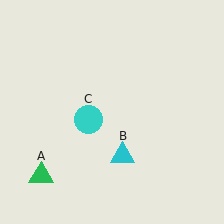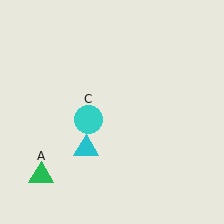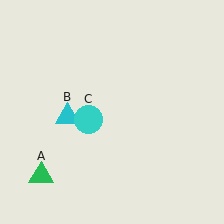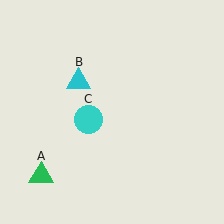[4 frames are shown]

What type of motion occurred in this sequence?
The cyan triangle (object B) rotated clockwise around the center of the scene.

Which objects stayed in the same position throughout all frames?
Green triangle (object A) and cyan circle (object C) remained stationary.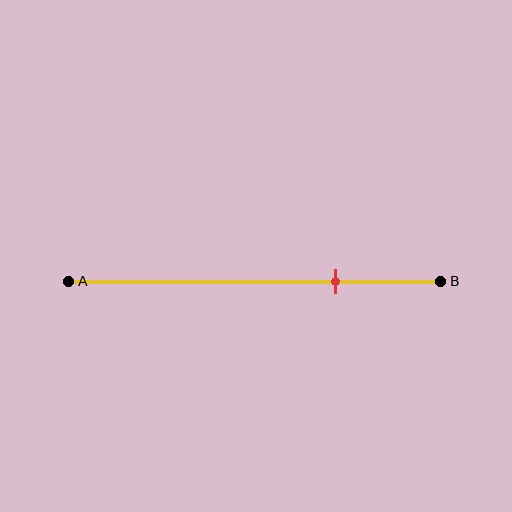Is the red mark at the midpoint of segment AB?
No, the mark is at about 70% from A, not at the 50% midpoint.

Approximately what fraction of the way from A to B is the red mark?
The red mark is approximately 70% of the way from A to B.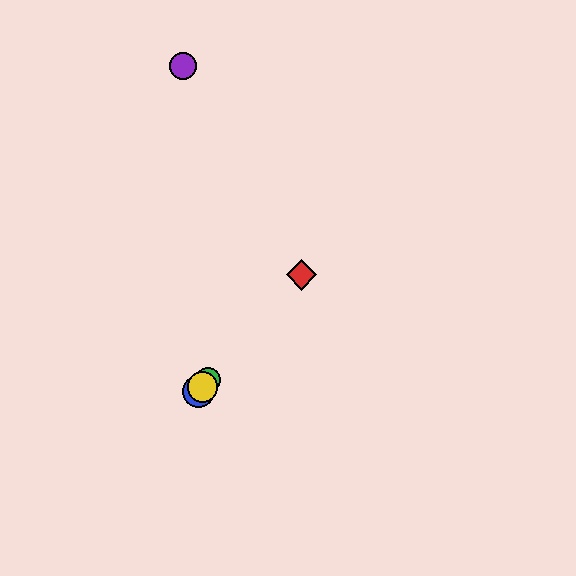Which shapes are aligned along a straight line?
The red diamond, the blue circle, the green circle, the yellow circle are aligned along a straight line.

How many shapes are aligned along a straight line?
4 shapes (the red diamond, the blue circle, the green circle, the yellow circle) are aligned along a straight line.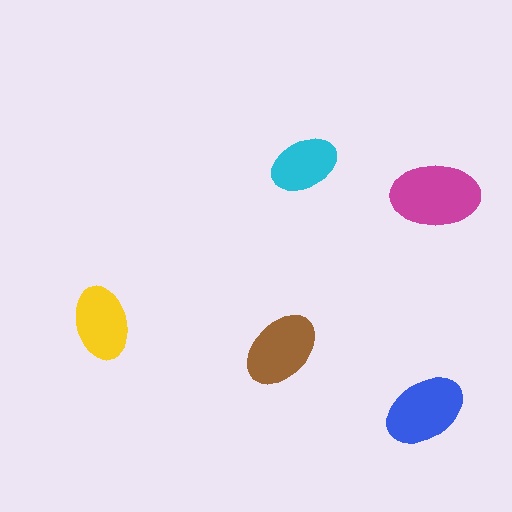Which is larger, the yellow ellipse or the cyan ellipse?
The yellow one.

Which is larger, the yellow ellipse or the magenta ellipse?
The magenta one.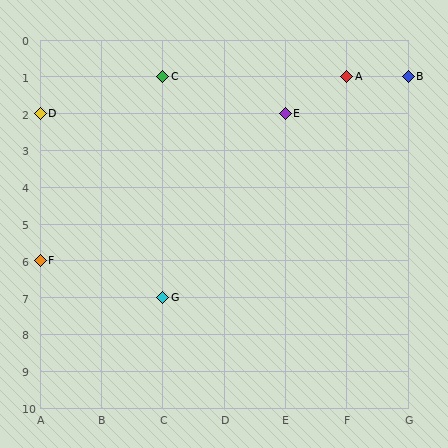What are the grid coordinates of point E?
Point E is at grid coordinates (E, 2).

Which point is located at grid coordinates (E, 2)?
Point E is at (E, 2).